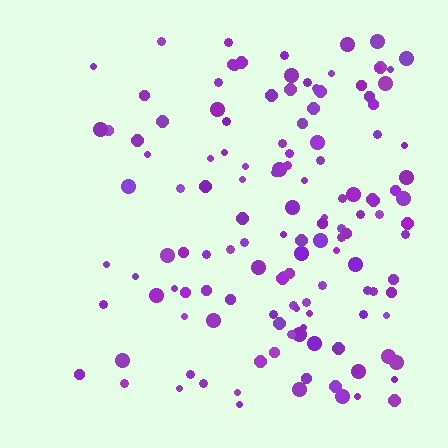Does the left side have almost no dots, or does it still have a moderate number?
Still a moderate number, just noticeably fewer than the right.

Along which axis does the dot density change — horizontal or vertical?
Horizontal.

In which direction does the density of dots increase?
From left to right, with the right side densest.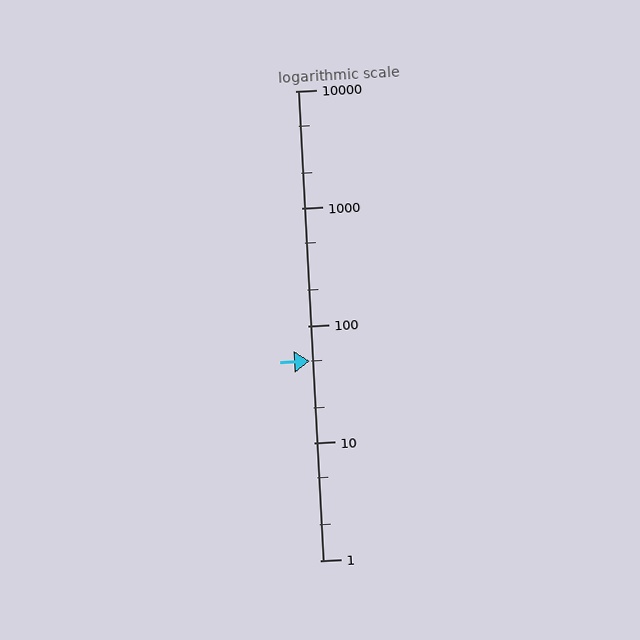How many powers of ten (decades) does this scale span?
The scale spans 4 decades, from 1 to 10000.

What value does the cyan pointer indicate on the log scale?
The pointer indicates approximately 50.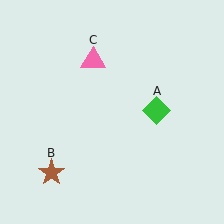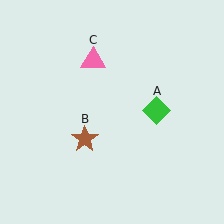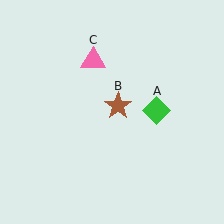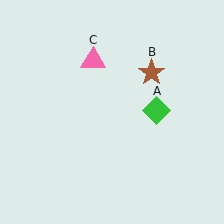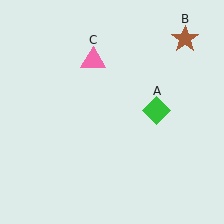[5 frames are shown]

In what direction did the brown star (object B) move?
The brown star (object B) moved up and to the right.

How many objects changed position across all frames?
1 object changed position: brown star (object B).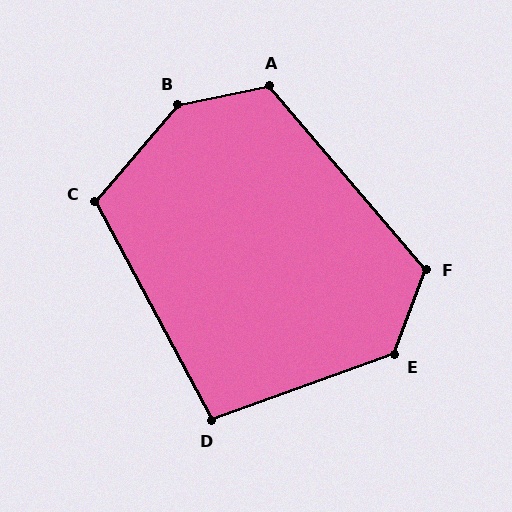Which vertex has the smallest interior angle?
D, at approximately 98 degrees.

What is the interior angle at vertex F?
Approximately 120 degrees (obtuse).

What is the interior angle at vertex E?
Approximately 130 degrees (obtuse).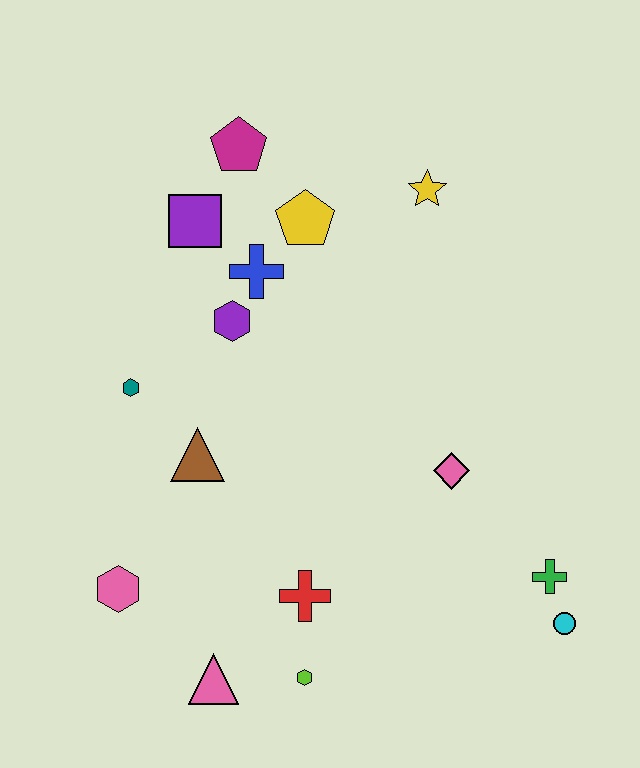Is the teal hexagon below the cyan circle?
No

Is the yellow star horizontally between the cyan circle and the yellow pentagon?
Yes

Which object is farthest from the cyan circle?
The magenta pentagon is farthest from the cyan circle.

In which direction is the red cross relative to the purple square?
The red cross is below the purple square.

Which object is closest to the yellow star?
The yellow pentagon is closest to the yellow star.